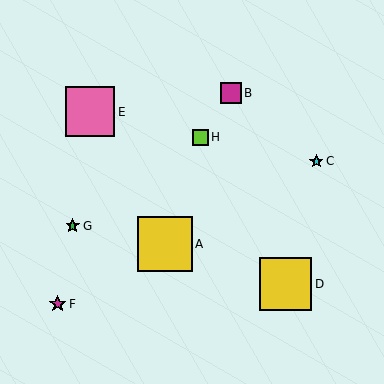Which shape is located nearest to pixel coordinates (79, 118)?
The pink square (labeled E) at (90, 112) is nearest to that location.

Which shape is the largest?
The yellow square (labeled A) is the largest.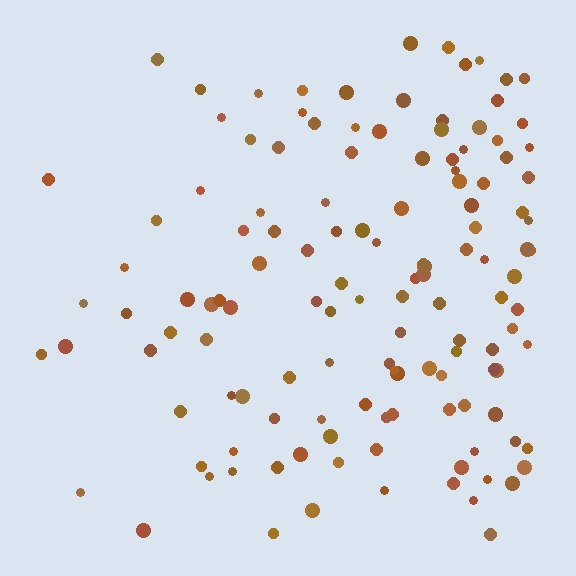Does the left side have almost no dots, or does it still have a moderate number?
Still a moderate number, just noticeably fewer than the right.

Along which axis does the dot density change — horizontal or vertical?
Horizontal.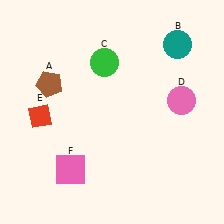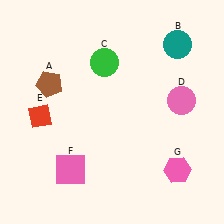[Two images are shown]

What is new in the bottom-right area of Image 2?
A pink hexagon (G) was added in the bottom-right area of Image 2.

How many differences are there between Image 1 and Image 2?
There is 1 difference between the two images.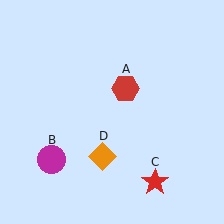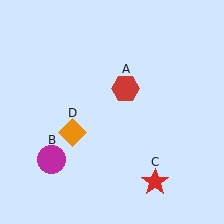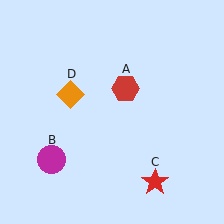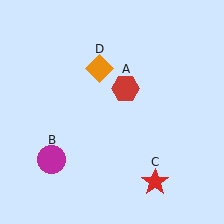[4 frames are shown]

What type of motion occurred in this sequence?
The orange diamond (object D) rotated clockwise around the center of the scene.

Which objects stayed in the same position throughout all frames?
Red hexagon (object A) and magenta circle (object B) and red star (object C) remained stationary.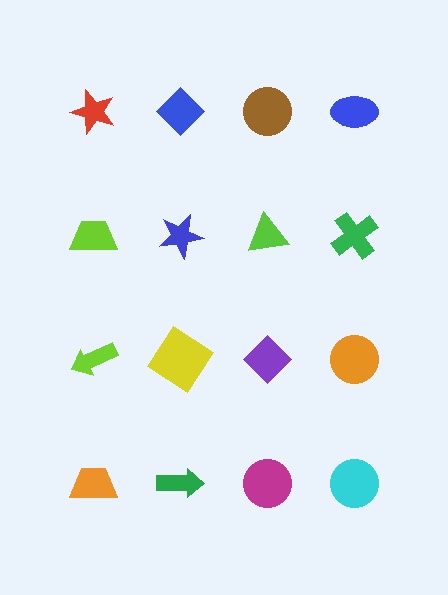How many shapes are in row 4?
4 shapes.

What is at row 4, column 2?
A green arrow.